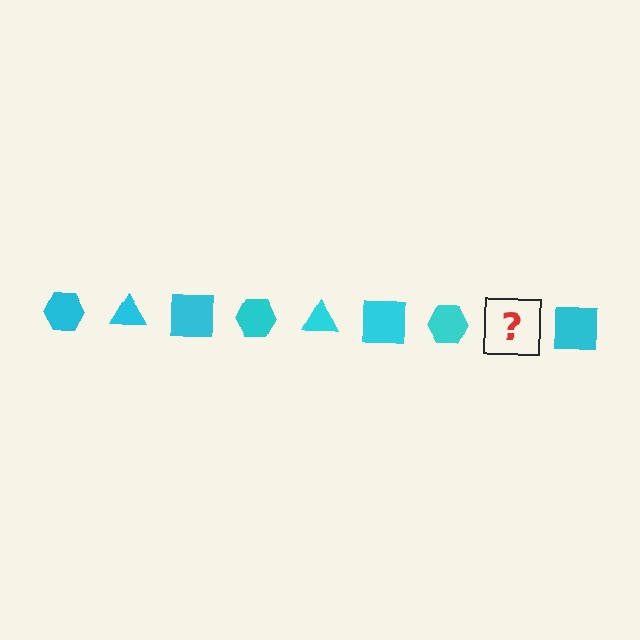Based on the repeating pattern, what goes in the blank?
The blank should be a cyan triangle.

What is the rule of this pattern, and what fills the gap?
The rule is that the pattern cycles through hexagon, triangle, square shapes in cyan. The gap should be filled with a cyan triangle.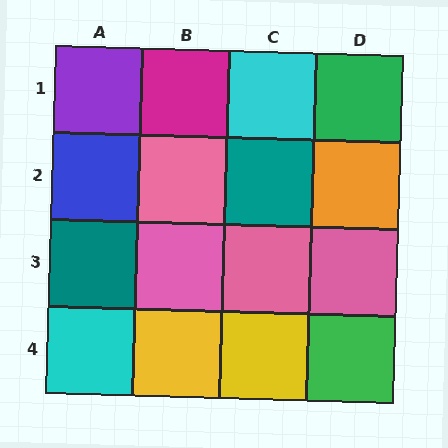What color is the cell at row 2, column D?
Orange.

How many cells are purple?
1 cell is purple.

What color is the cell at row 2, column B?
Pink.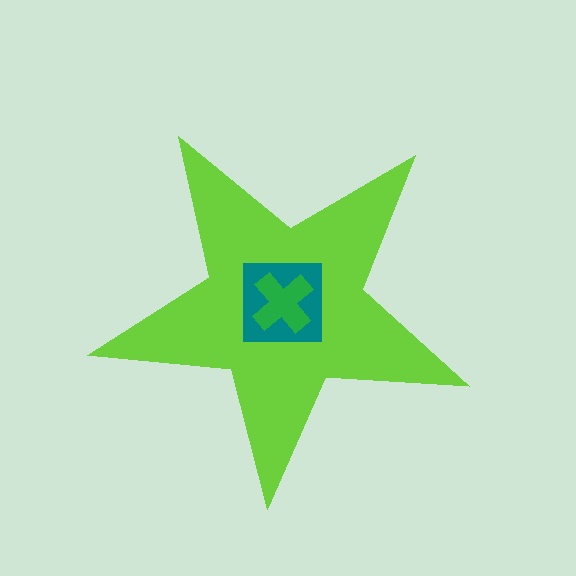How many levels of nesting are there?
3.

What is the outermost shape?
The lime star.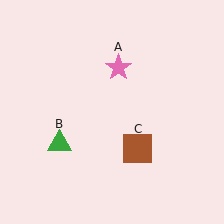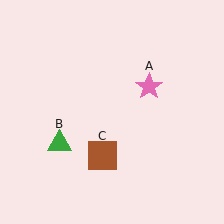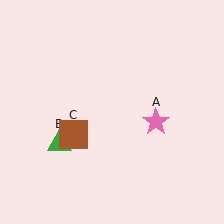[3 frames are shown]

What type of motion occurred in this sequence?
The pink star (object A), brown square (object C) rotated clockwise around the center of the scene.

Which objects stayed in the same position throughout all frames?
Green triangle (object B) remained stationary.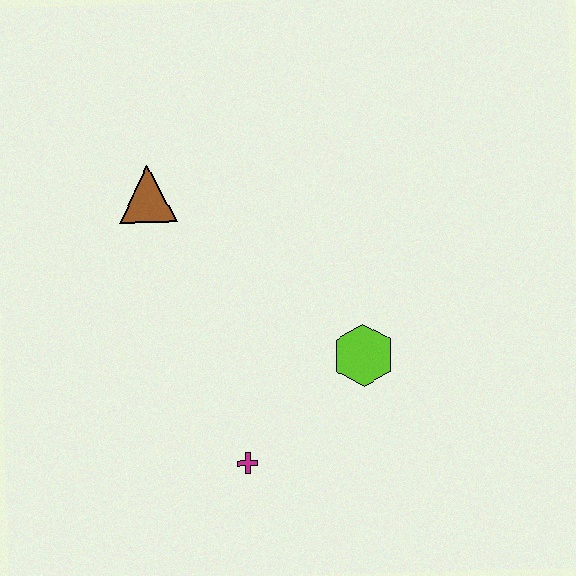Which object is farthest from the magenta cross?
The brown triangle is farthest from the magenta cross.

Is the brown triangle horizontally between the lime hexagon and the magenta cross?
No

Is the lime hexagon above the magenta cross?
Yes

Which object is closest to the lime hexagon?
The magenta cross is closest to the lime hexagon.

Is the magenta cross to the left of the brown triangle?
No